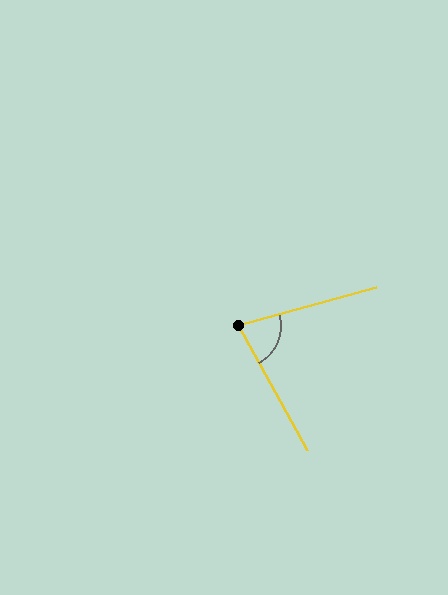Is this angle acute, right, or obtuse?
It is acute.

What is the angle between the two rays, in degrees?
Approximately 77 degrees.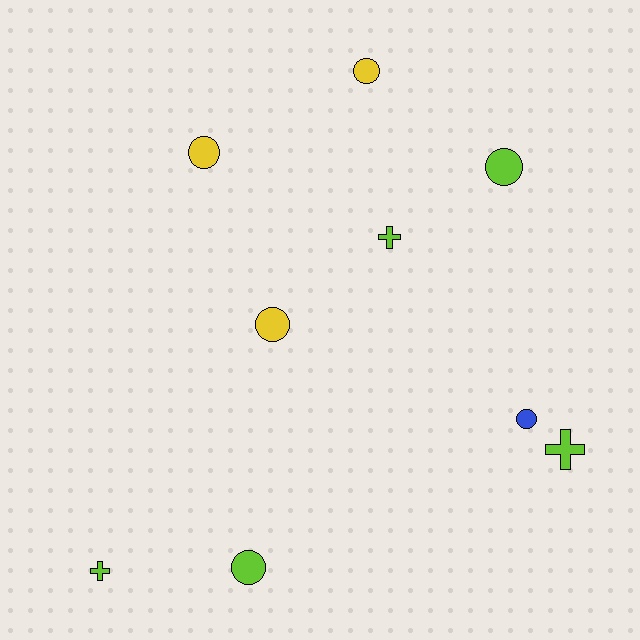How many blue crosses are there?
There are no blue crosses.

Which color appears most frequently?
Lime, with 5 objects.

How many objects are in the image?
There are 9 objects.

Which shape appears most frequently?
Circle, with 6 objects.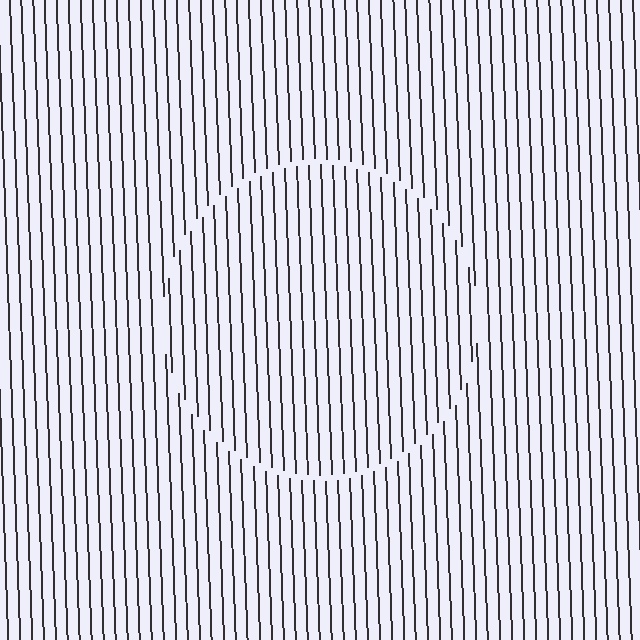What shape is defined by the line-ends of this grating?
An illusory circle. The interior of the shape contains the same grating, shifted by half a period — the contour is defined by the phase discontinuity where line-ends from the inner and outer gratings abut.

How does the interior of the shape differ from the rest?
The interior of the shape contains the same grating, shifted by half a period — the contour is defined by the phase discontinuity where line-ends from the inner and outer gratings abut.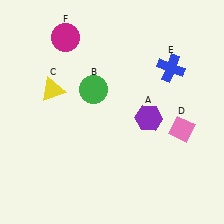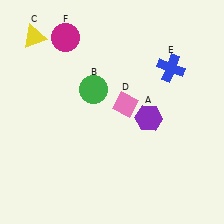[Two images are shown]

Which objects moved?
The objects that moved are: the yellow triangle (C), the pink diamond (D).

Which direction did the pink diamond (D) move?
The pink diamond (D) moved left.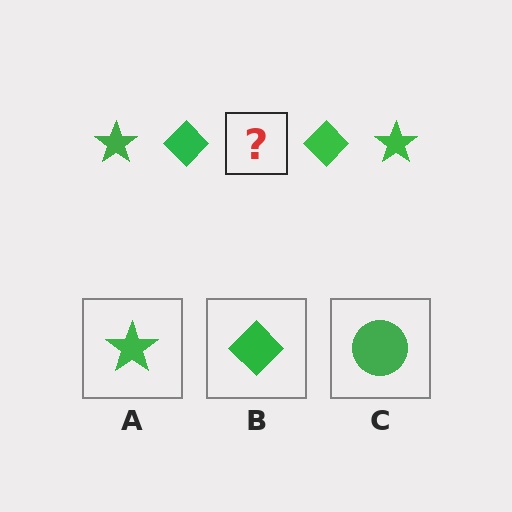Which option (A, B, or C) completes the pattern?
A.